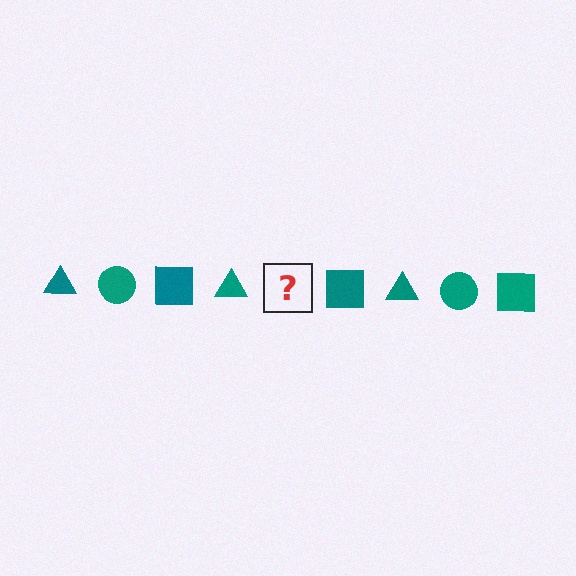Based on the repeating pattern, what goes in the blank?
The blank should be a teal circle.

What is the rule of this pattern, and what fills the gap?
The rule is that the pattern cycles through triangle, circle, square shapes in teal. The gap should be filled with a teal circle.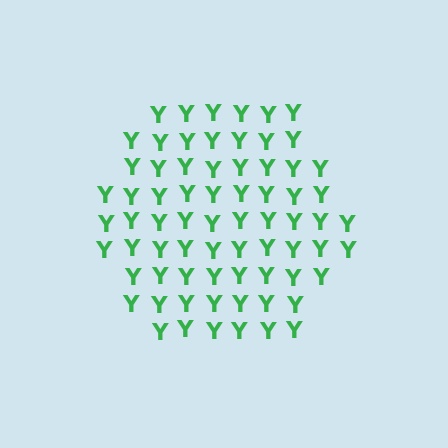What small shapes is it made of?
It is made of small letter Y's.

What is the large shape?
The large shape is a hexagon.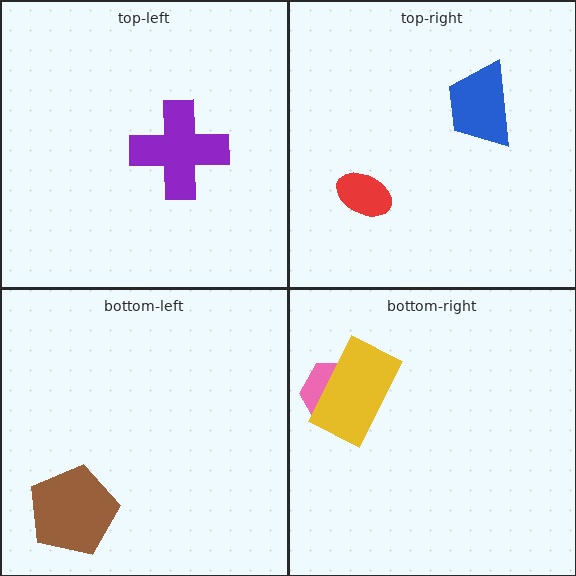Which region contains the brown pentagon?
The bottom-left region.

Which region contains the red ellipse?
The top-right region.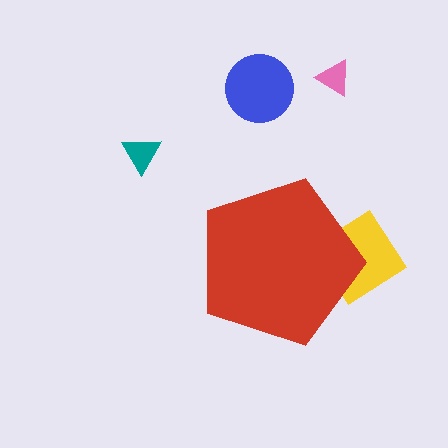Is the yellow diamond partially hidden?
Yes, the yellow diamond is partially hidden behind the red pentagon.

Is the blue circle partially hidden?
No, the blue circle is fully visible.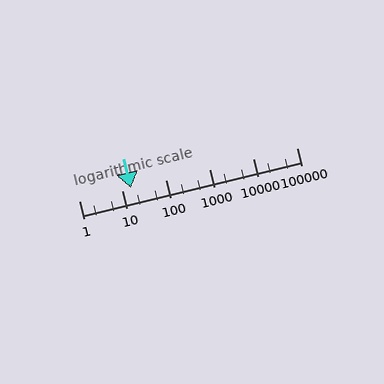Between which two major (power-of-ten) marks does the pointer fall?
The pointer is between 10 and 100.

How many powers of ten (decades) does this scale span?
The scale spans 5 decades, from 1 to 100000.